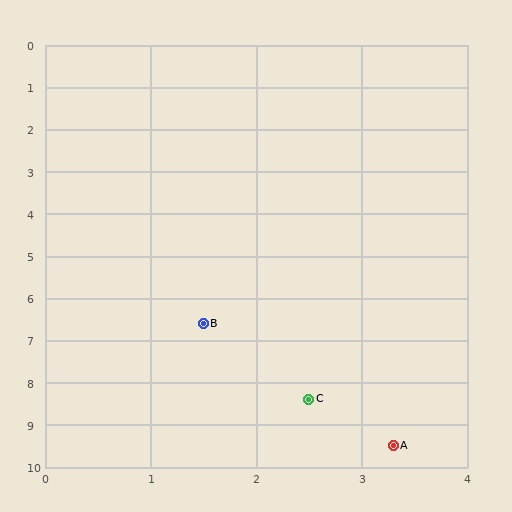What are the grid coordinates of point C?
Point C is at approximately (2.5, 8.4).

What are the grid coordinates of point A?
Point A is at approximately (3.3, 9.5).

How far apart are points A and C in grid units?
Points A and C are about 1.4 grid units apart.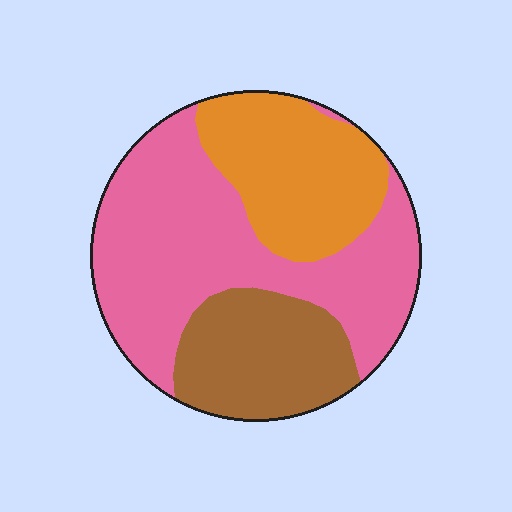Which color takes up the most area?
Pink, at roughly 50%.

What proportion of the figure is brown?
Brown covers roughly 25% of the figure.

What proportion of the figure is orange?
Orange takes up about one quarter (1/4) of the figure.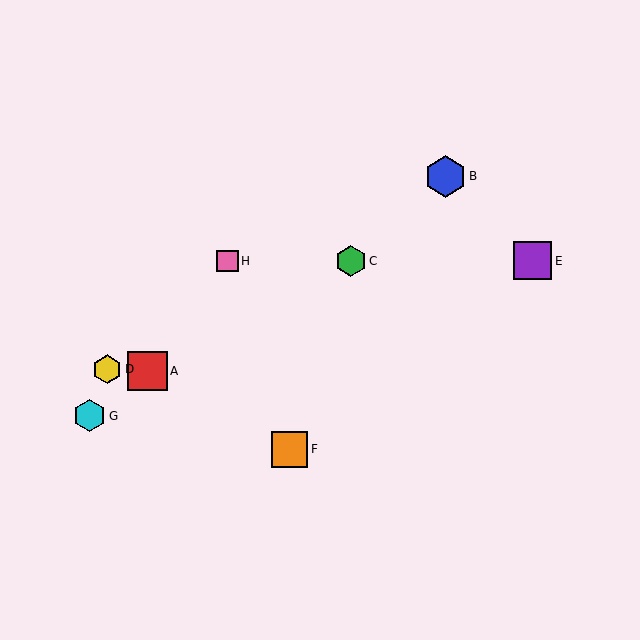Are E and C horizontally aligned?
Yes, both are at y≈261.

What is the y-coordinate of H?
Object H is at y≈261.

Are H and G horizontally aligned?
No, H is at y≈261 and G is at y≈416.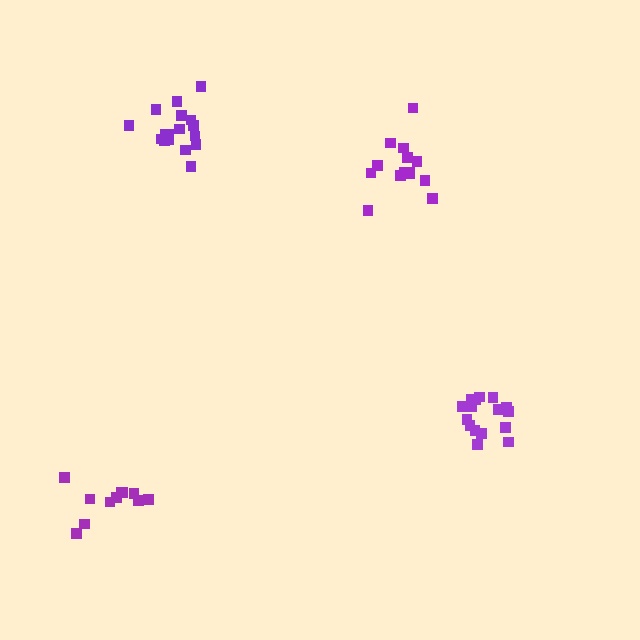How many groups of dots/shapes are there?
There are 4 groups.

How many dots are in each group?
Group 1: 14 dots, Group 2: 17 dots, Group 3: 16 dots, Group 4: 11 dots (58 total).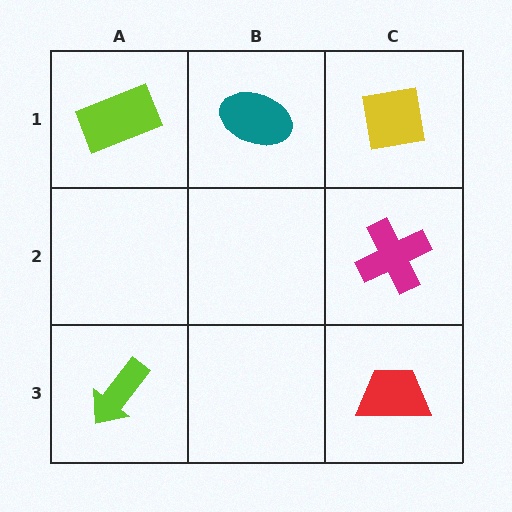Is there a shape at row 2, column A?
No, that cell is empty.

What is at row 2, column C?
A magenta cross.